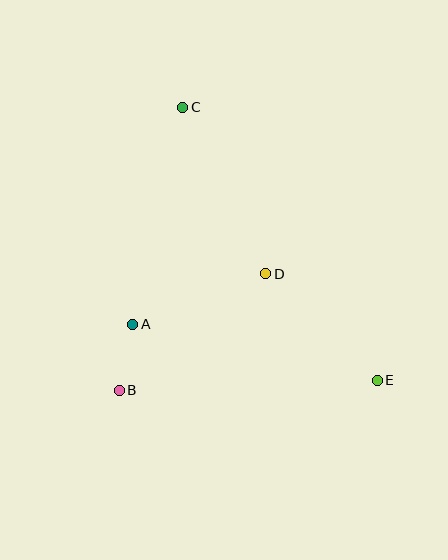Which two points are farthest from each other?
Points C and E are farthest from each other.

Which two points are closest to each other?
Points A and B are closest to each other.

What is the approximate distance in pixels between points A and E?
The distance between A and E is approximately 251 pixels.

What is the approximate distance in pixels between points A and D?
The distance between A and D is approximately 142 pixels.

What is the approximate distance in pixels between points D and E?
The distance between D and E is approximately 155 pixels.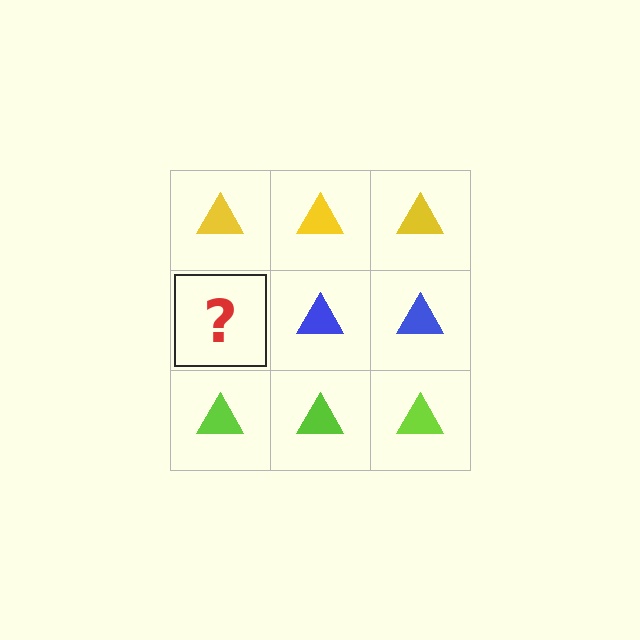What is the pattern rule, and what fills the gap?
The rule is that each row has a consistent color. The gap should be filled with a blue triangle.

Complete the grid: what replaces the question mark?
The question mark should be replaced with a blue triangle.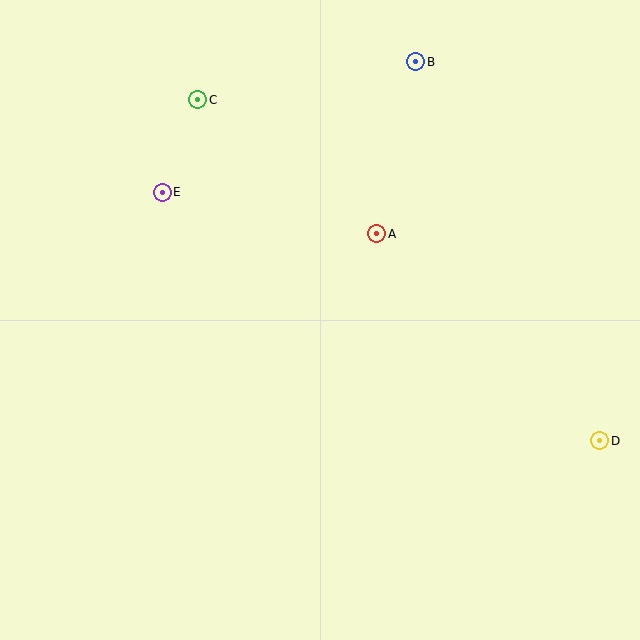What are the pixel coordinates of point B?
Point B is at (416, 62).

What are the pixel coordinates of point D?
Point D is at (600, 441).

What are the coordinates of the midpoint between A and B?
The midpoint between A and B is at (396, 148).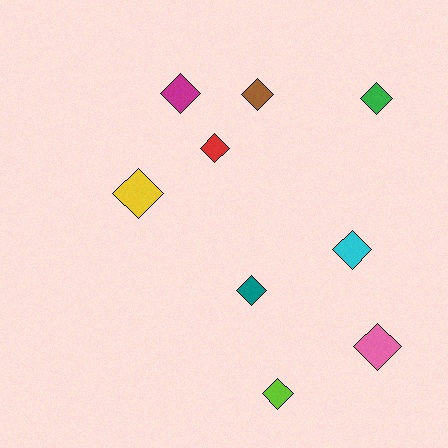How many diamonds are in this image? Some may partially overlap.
There are 9 diamonds.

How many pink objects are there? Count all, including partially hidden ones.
There is 1 pink object.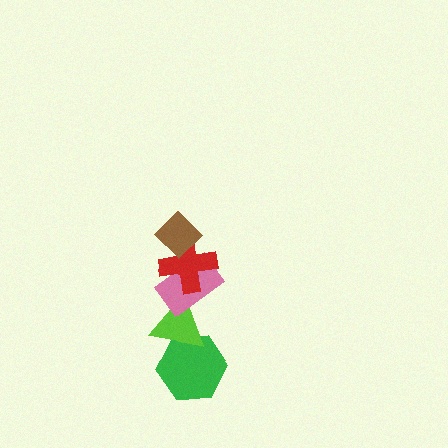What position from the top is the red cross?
The red cross is 2nd from the top.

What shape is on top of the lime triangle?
The pink rectangle is on top of the lime triangle.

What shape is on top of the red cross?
The brown diamond is on top of the red cross.